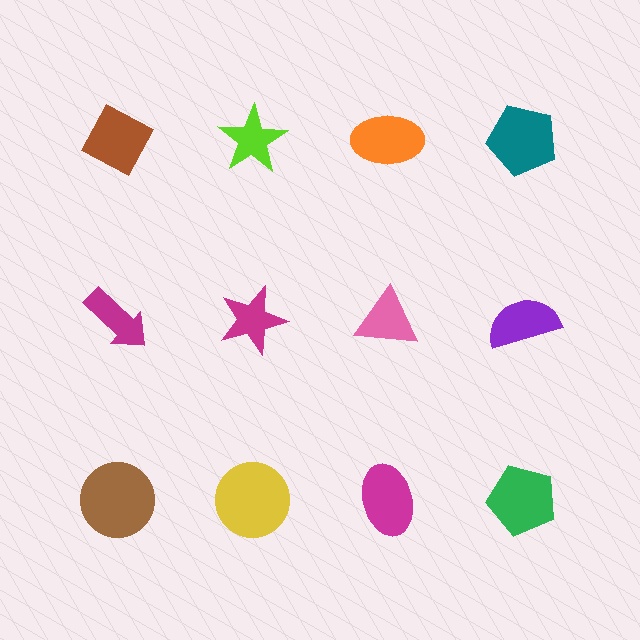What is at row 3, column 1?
A brown circle.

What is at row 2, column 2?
A magenta star.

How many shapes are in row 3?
4 shapes.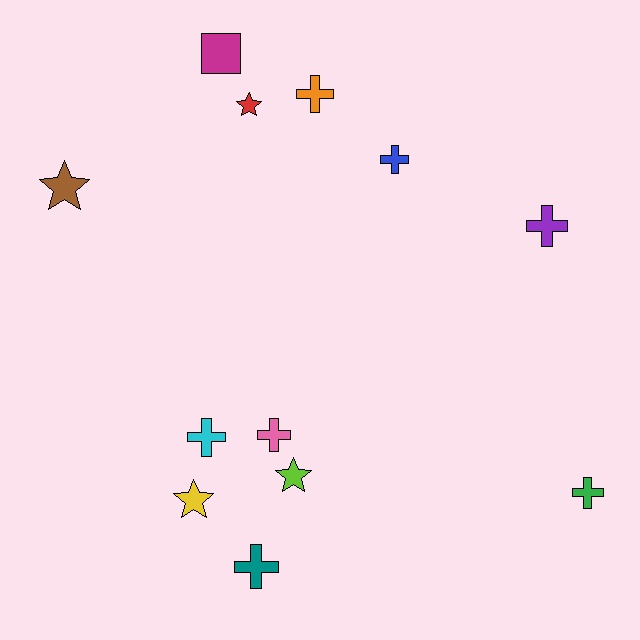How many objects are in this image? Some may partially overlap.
There are 12 objects.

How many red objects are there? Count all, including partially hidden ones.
There is 1 red object.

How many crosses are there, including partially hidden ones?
There are 7 crosses.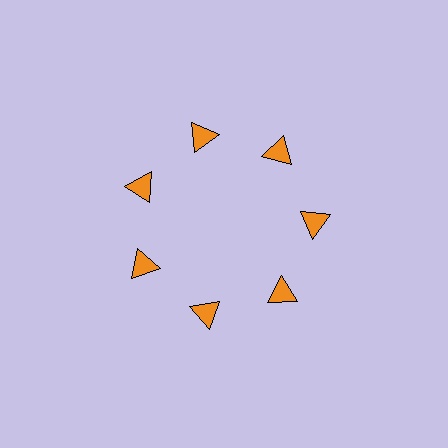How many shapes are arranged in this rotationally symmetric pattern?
There are 7 shapes, arranged in 7 groups of 1.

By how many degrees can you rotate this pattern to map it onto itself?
The pattern maps onto itself every 51 degrees of rotation.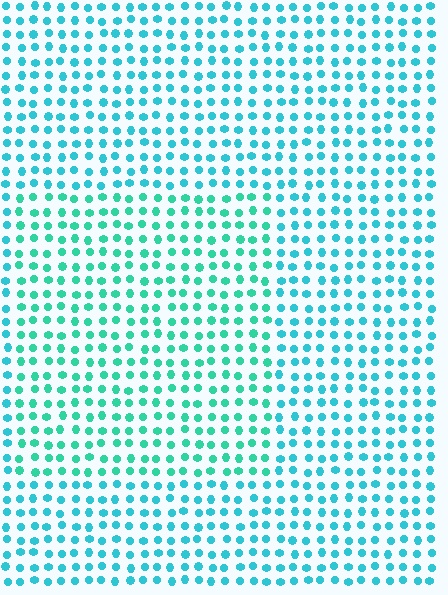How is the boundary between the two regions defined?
The boundary is defined purely by a slight shift in hue (about 24 degrees). Spacing, size, and orientation are identical on both sides.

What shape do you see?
I see a rectangle.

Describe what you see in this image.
The image is filled with small cyan elements in a uniform arrangement. A rectangle-shaped region is visible where the elements are tinted to a slightly different hue, forming a subtle color boundary.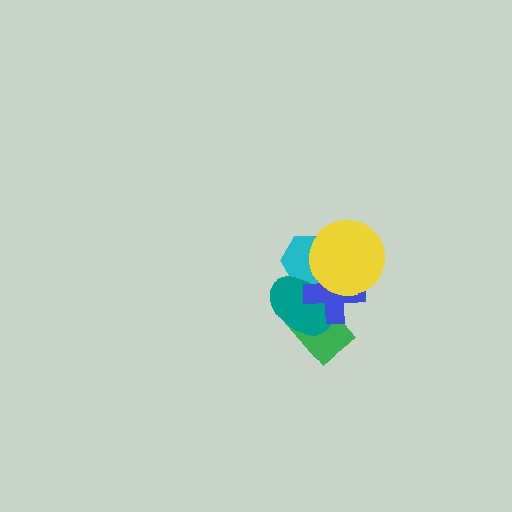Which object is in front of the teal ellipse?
The blue cross is in front of the teal ellipse.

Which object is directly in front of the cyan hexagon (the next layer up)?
The teal ellipse is directly in front of the cyan hexagon.